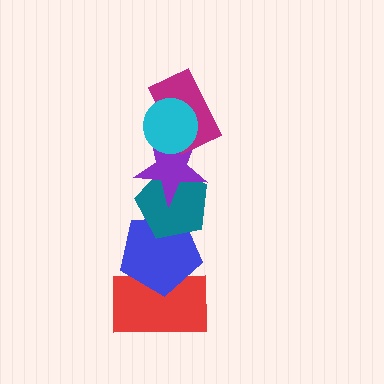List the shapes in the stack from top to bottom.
From top to bottom: the cyan circle, the magenta rectangle, the purple star, the teal pentagon, the blue pentagon, the red rectangle.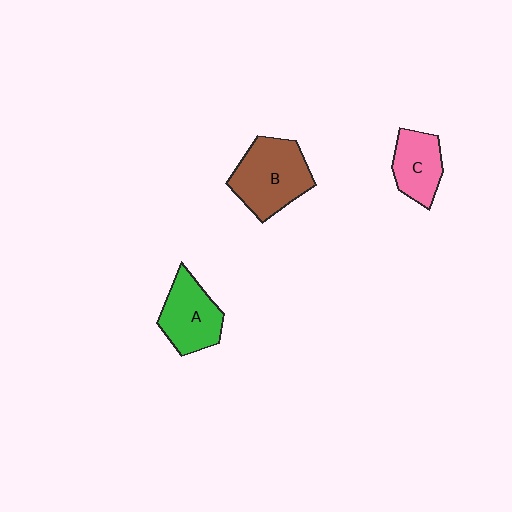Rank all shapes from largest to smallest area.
From largest to smallest: B (brown), A (green), C (pink).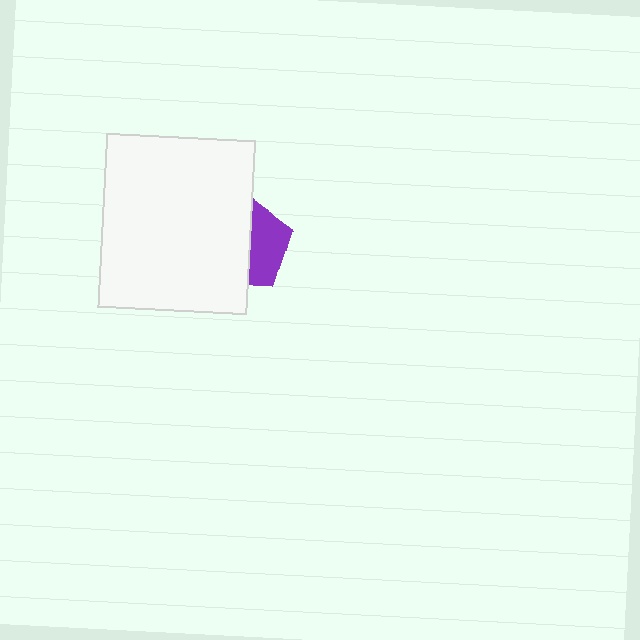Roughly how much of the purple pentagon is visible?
A small part of it is visible (roughly 40%).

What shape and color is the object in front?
The object in front is a white rectangle.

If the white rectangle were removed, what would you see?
You would see the complete purple pentagon.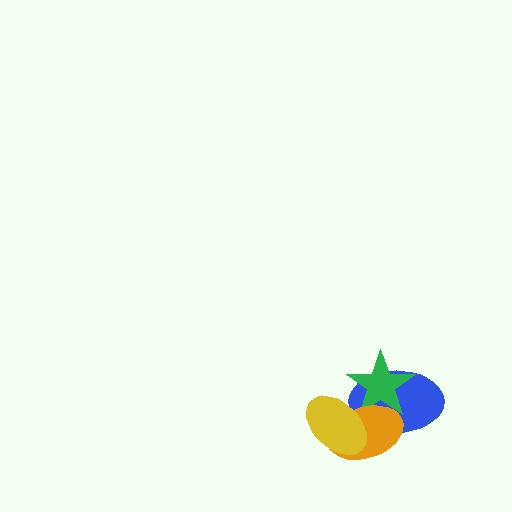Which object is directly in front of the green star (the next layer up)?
The orange ellipse is directly in front of the green star.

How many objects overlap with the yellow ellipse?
3 objects overlap with the yellow ellipse.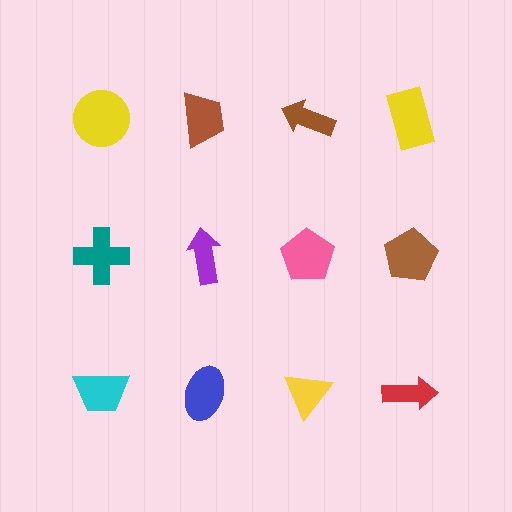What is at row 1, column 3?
A brown arrow.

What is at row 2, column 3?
A pink pentagon.